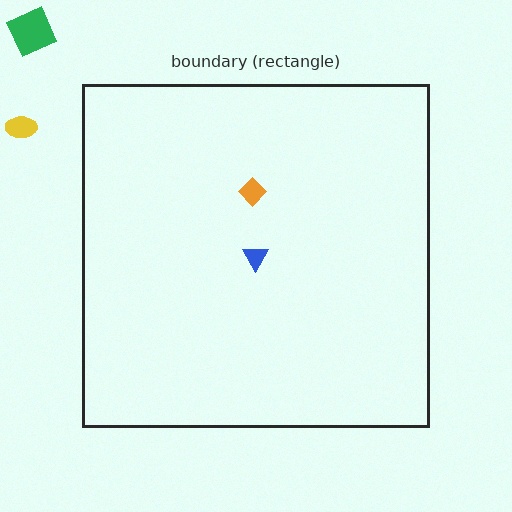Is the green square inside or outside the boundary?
Outside.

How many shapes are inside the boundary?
2 inside, 2 outside.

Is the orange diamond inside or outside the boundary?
Inside.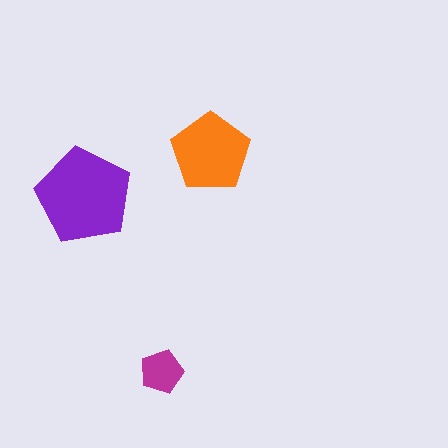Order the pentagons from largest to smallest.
the purple one, the orange one, the magenta one.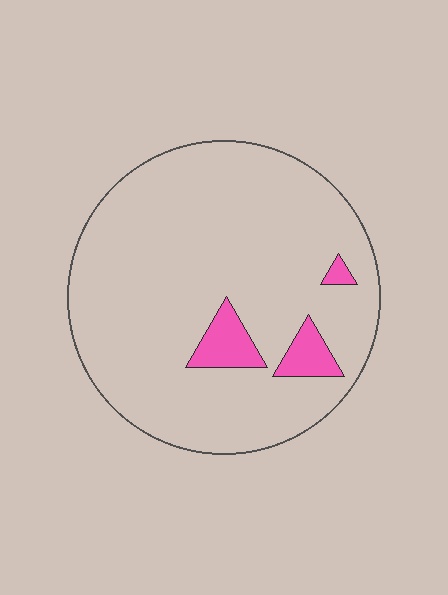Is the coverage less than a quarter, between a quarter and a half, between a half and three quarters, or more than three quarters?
Less than a quarter.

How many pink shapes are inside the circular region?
3.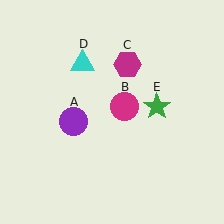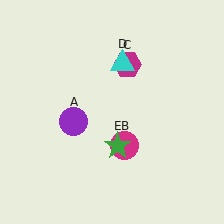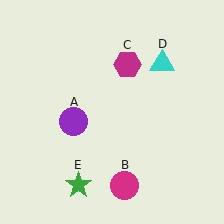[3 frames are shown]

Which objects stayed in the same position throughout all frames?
Purple circle (object A) and magenta hexagon (object C) remained stationary.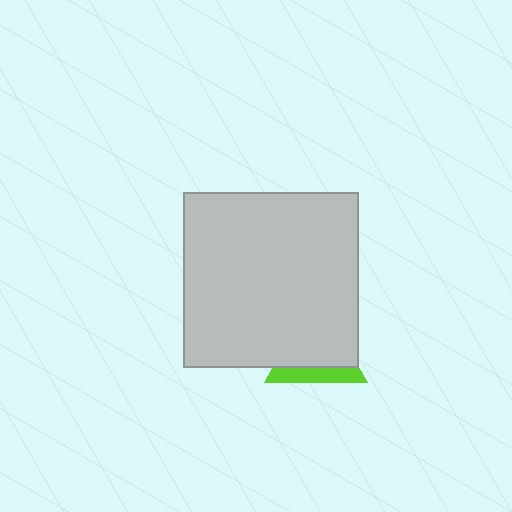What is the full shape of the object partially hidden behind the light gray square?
The partially hidden object is a lime triangle.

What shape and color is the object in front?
The object in front is a light gray square.